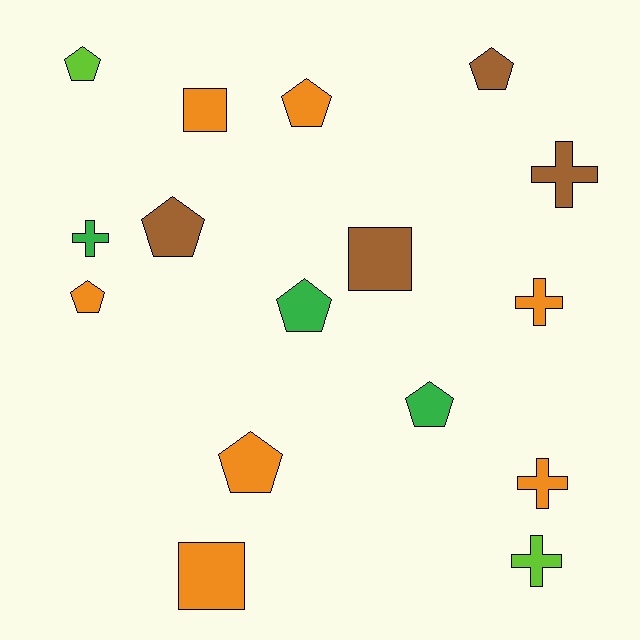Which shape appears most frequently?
Pentagon, with 8 objects.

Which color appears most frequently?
Orange, with 7 objects.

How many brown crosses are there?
There is 1 brown cross.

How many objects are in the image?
There are 16 objects.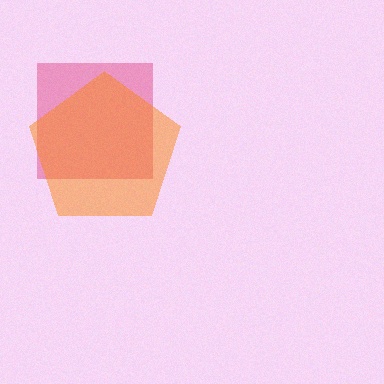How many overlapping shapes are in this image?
There are 2 overlapping shapes in the image.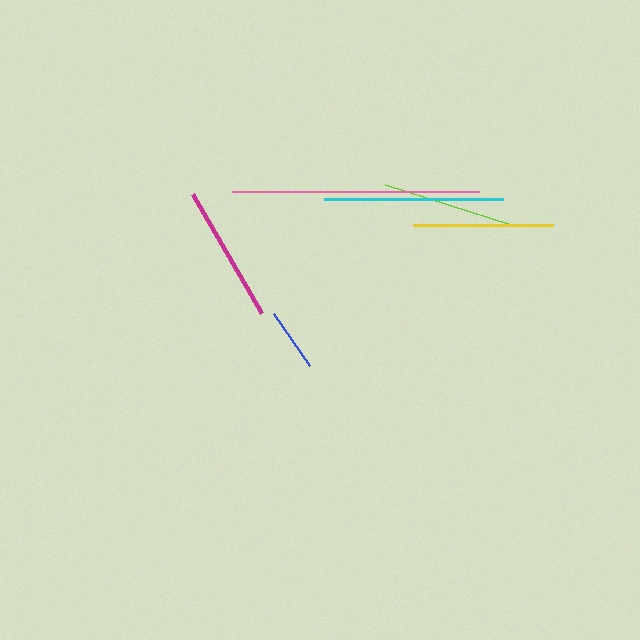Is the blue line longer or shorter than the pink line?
The pink line is longer than the blue line.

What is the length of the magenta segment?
The magenta segment is approximately 137 pixels long.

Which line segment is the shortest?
The blue line is the shortest at approximately 64 pixels.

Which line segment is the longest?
The pink line is the longest at approximately 247 pixels.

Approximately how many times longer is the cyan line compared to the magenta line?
The cyan line is approximately 1.3 times the length of the magenta line.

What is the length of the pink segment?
The pink segment is approximately 247 pixels long.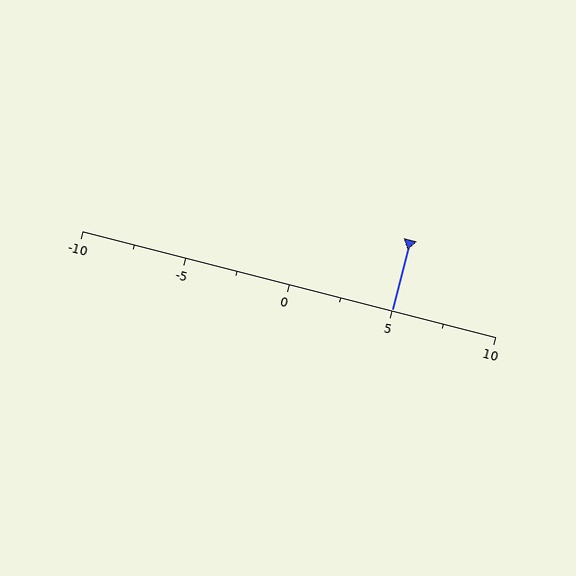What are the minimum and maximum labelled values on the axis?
The axis runs from -10 to 10.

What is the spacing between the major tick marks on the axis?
The major ticks are spaced 5 apart.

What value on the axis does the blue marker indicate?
The marker indicates approximately 5.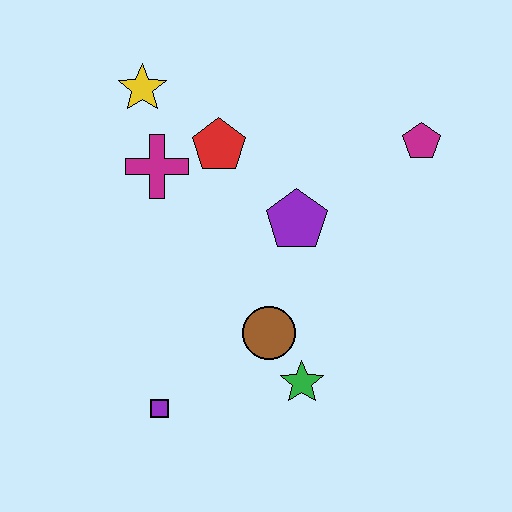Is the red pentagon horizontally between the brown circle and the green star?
No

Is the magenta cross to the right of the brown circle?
No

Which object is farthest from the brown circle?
The yellow star is farthest from the brown circle.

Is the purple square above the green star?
No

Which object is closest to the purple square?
The brown circle is closest to the purple square.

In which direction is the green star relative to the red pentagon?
The green star is below the red pentagon.